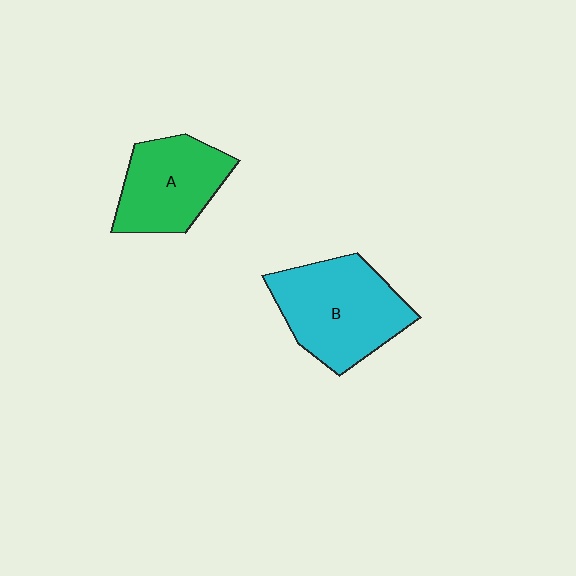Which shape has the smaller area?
Shape A (green).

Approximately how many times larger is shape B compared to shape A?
Approximately 1.3 times.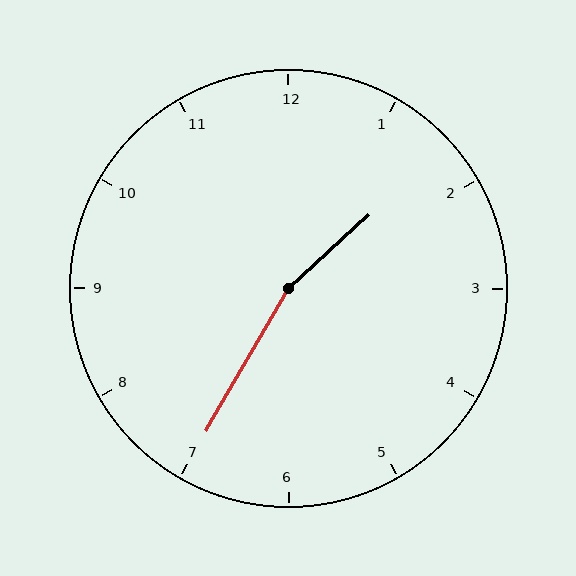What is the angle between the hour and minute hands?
Approximately 162 degrees.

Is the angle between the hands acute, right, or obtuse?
It is obtuse.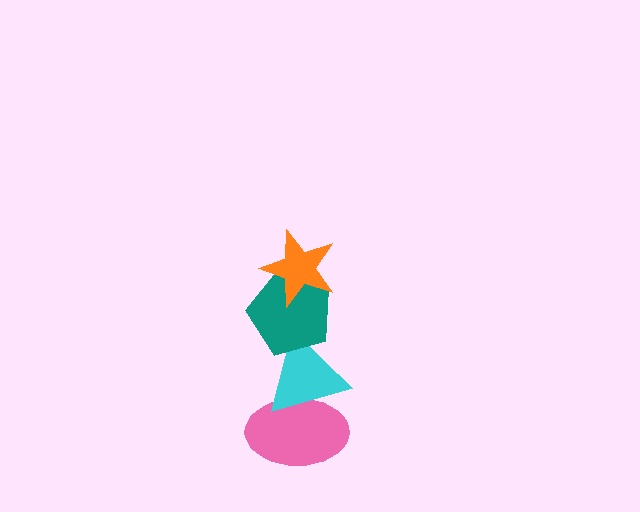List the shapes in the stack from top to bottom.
From top to bottom: the orange star, the teal pentagon, the cyan triangle, the pink ellipse.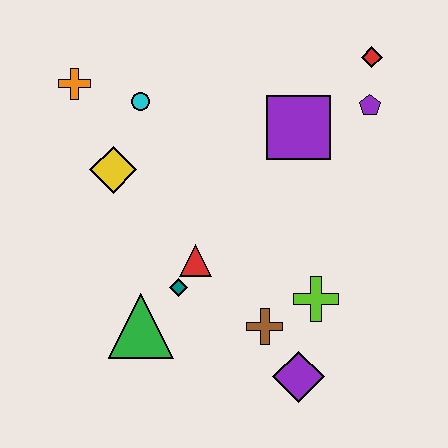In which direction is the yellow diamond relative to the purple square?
The yellow diamond is to the left of the purple square.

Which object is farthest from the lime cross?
The orange cross is farthest from the lime cross.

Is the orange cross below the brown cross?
No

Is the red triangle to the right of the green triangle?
Yes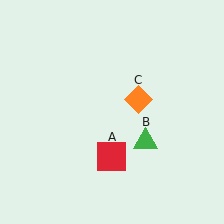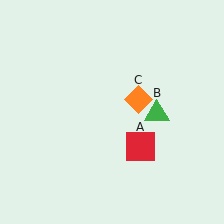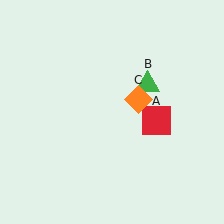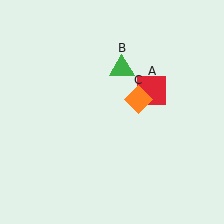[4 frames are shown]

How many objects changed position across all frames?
2 objects changed position: red square (object A), green triangle (object B).